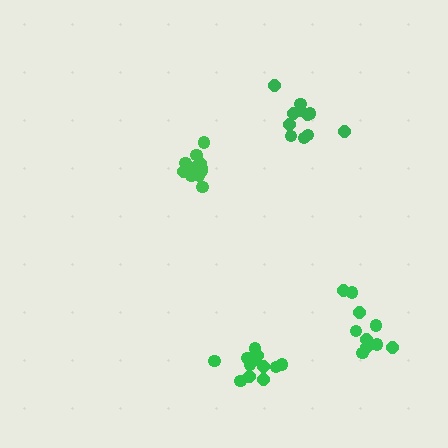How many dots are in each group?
Group 1: 12 dots, Group 2: 12 dots, Group 3: 11 dots, Group 4: 10 dots (45 total).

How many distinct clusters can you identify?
There are 4 distinct clusters.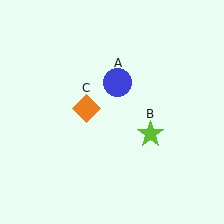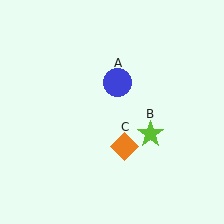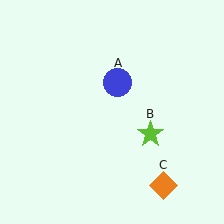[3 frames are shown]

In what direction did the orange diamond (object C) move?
The orange diamond (object C) moved down and to the right.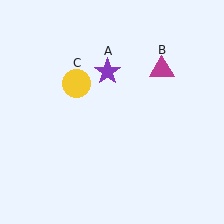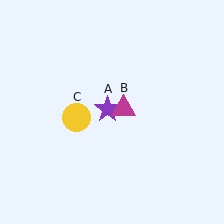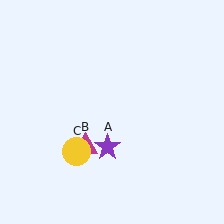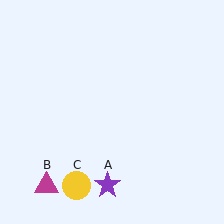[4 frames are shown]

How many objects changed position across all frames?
3 objects changed position: purple star (object A), magenta triangle (object B), yellow circle (object C).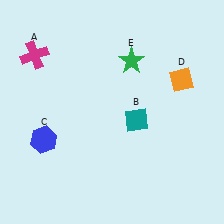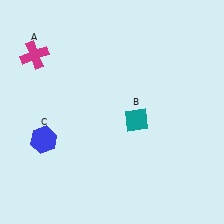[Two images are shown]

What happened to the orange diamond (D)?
The orange diamond (D) was removed in Image 2. It was in the top-right area of Image 1.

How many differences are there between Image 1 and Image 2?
There are 2 differences between the two images.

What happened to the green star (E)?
The green star (E) was removed in Image 2. It was in the top-right area of Image 1.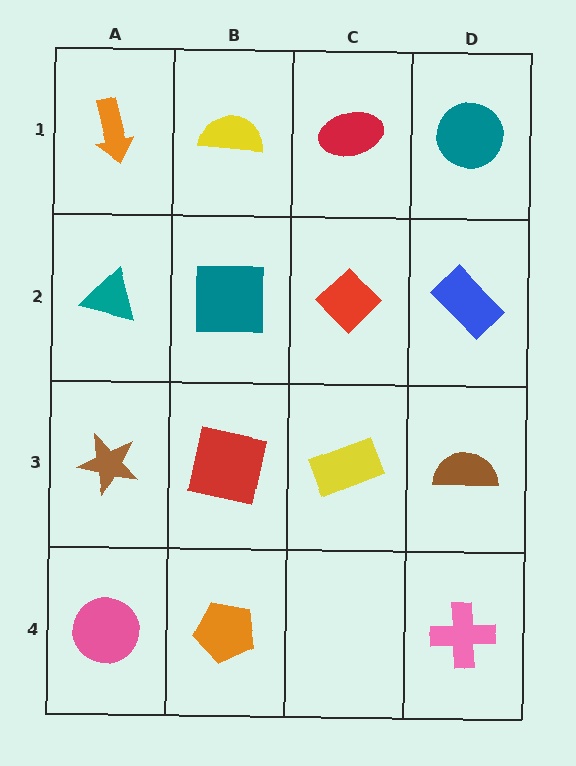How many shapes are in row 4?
3 shapes.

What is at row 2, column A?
A teal triangle.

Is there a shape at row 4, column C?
No, that cell is empty.